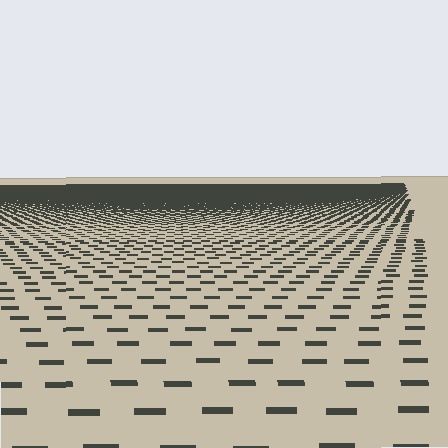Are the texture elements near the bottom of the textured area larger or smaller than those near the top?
Larger. Near the bottom, elements are closer to the viewer and appear at a bigger on-screen size.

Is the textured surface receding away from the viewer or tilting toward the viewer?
The surface is receding away from the viewer. Texture elements get smaller and denser toward the top.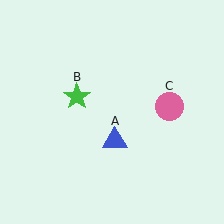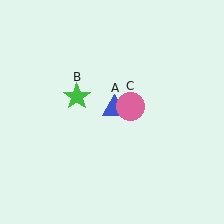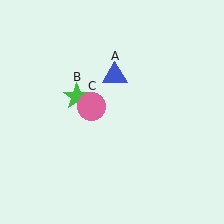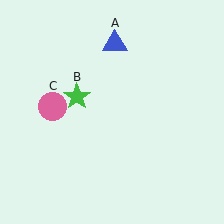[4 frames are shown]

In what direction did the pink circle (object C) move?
The pink circle (object C) moved left.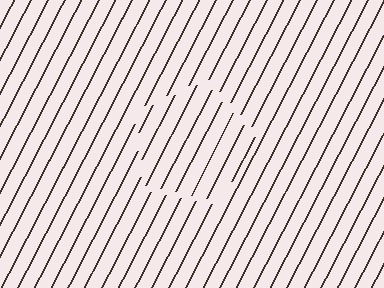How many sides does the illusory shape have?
5 sides — the line-ends trace a pentagon.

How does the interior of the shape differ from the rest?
The interior of the shape contains the same grating, shifted by half a period — the contour is defined by the phase discontinuity where line-ends from the inner and outer gratings abut.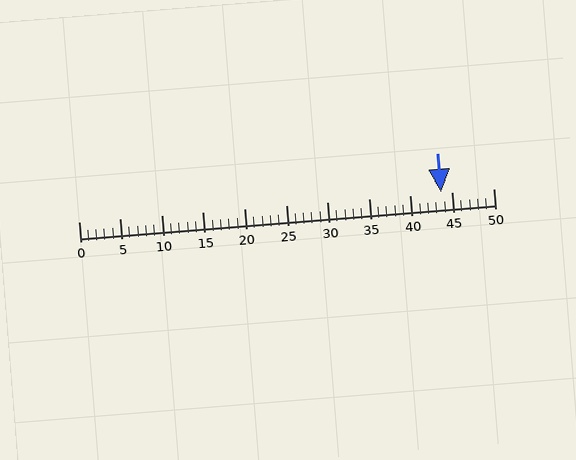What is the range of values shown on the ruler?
The ruler shows values from 0 to 50.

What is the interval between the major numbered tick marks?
The major tick marks are spaced 5 units apart.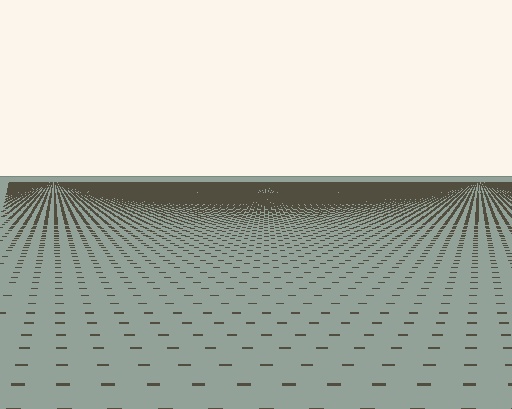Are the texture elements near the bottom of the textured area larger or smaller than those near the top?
Larger. Near the bottom, elements are closer to the viewer and appear at a bigger on-screen size.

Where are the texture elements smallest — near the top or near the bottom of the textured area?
Near the top.